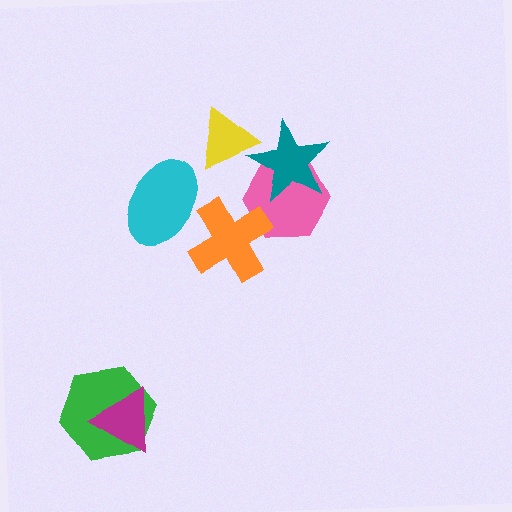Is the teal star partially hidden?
Yes, it is partially covered by another shape.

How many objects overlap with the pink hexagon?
2 objects overlap with the pink hexagon.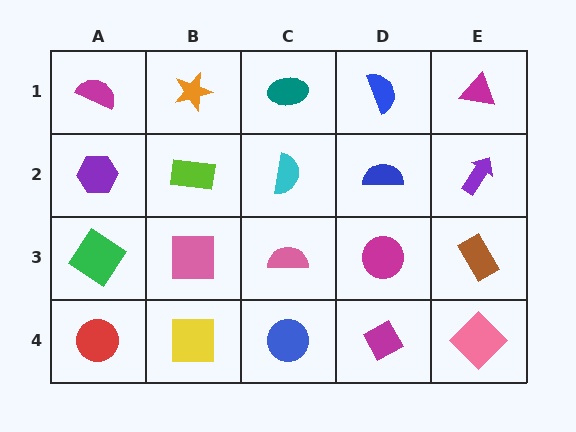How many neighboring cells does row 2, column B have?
4.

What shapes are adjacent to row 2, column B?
An orange star (row 1, column B), a pink square (row 3, column B), a purple hexagon (row 2, column A), a cyan semicircle (row 2, column C).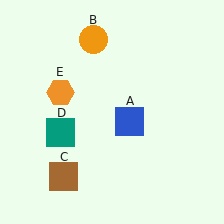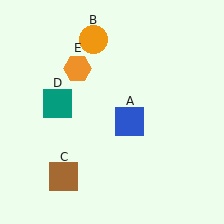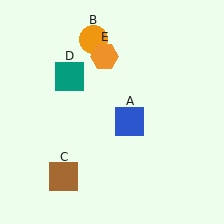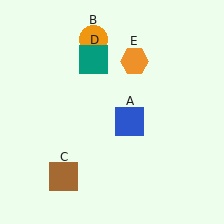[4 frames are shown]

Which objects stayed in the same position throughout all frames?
Blue square (object A) and orange circle (object B) and brown square (object C) remained stationary.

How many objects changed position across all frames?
2 objects changed position: teal square (object D), orange hexagon (object E).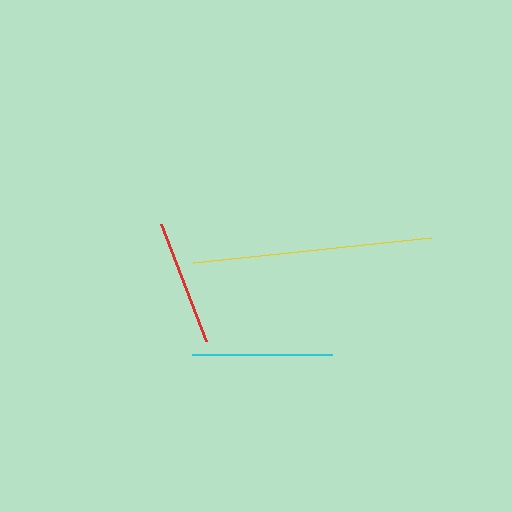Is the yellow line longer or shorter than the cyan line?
The yellow line is longer than the cyan line.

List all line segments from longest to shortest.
From longest to shortest: yellow, cyan, red.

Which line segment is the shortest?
The red line is the shortest at approximately 124 pixels.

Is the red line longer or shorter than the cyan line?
The cyan line is longer than the red line.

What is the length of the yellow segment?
The yellow segment is approximately 240 pixels long.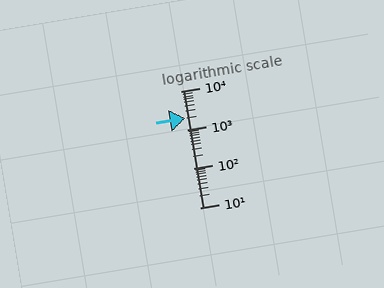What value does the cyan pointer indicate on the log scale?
The pointer indicates approximately 2000.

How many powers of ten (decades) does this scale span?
The scale spans 3 decades, from 10 to 10000.